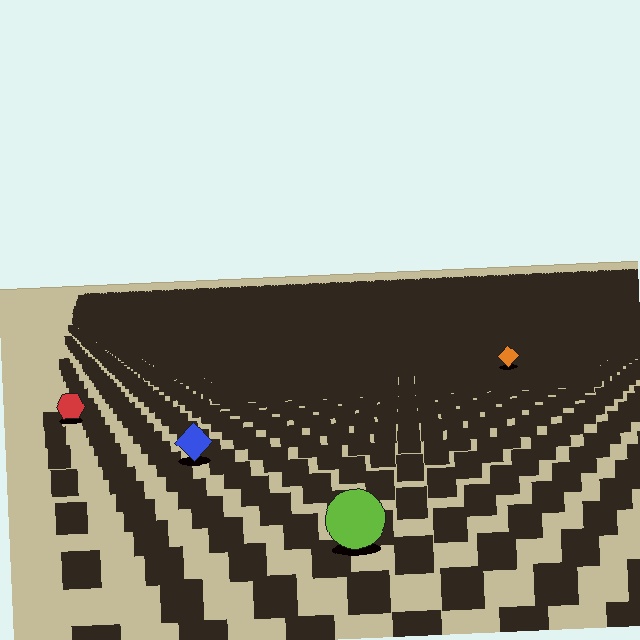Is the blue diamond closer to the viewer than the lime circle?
No. The lime circle is closer — you can tell from the texture gradient: the ground texture is coarser near it.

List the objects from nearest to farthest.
From nearest to farthest: the lime circle, the blue diamond, the red hexagon, the orange diamond.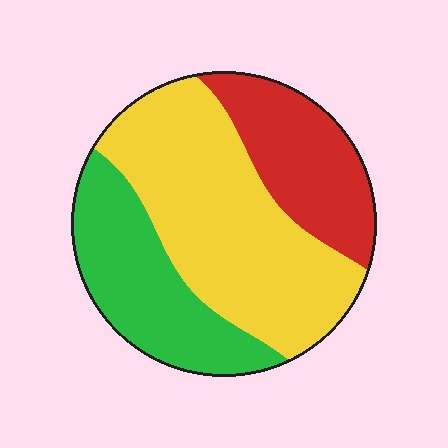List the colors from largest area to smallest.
From largest to smallest: yellow, green, red.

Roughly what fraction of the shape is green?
Green covers about 30% of the shape.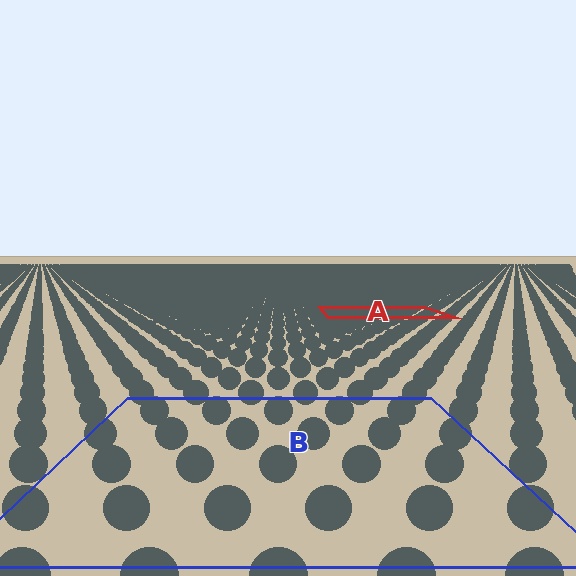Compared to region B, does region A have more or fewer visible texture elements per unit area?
Region A has more texture elements per unit area — they are packed more densely because it is farther away.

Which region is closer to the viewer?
Region B is closer. The texture elements there are larger and more spread out.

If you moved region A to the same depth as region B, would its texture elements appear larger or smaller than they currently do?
They would appear larger. At a closer depth, the same texture elements are projected at a bigger on-screen size.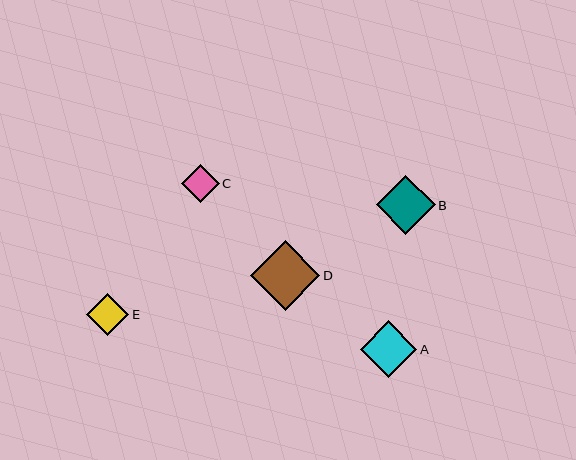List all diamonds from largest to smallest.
From largest to smallest: D, B, A, E, C.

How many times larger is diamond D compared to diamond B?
Diamond D is approximately 1.2 times the size of diamond B.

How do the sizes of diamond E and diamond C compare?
Diamond E and diamond C are approximately the same size.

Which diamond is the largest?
Diamond D is the largest with a size of approximately 69 pixels.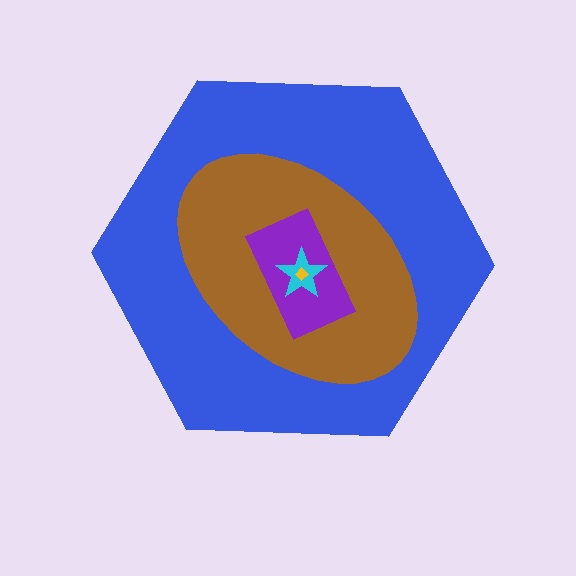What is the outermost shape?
The blue hexagon.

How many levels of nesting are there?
5.